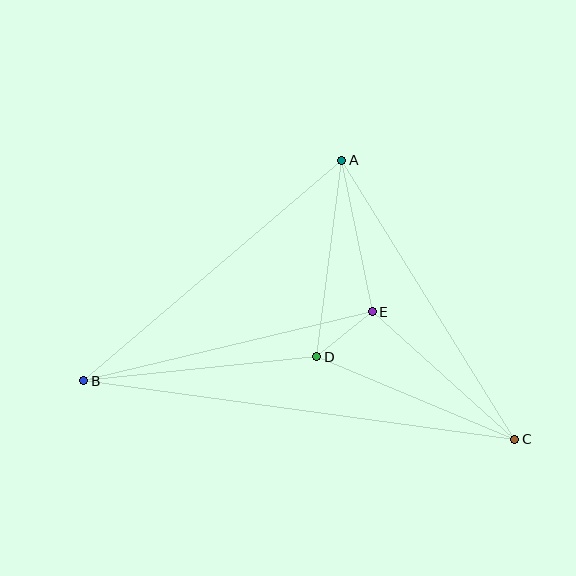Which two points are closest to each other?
Points D and E are closest to each other.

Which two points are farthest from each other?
Points B and C are farthest from each other.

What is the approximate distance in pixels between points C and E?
The distance between C and E is approximately 191 pixels.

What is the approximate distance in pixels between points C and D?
The distance between C and D is approximately 214 pixels.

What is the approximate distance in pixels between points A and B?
The distance between A and B is approximately 339 pixels.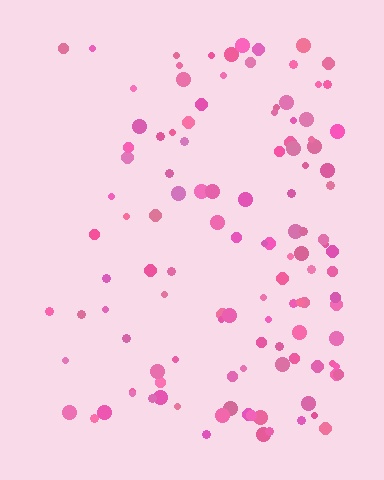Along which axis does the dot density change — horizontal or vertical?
Horizontal.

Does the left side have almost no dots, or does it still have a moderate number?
Still a moderate number, just noticeably fewer than the right.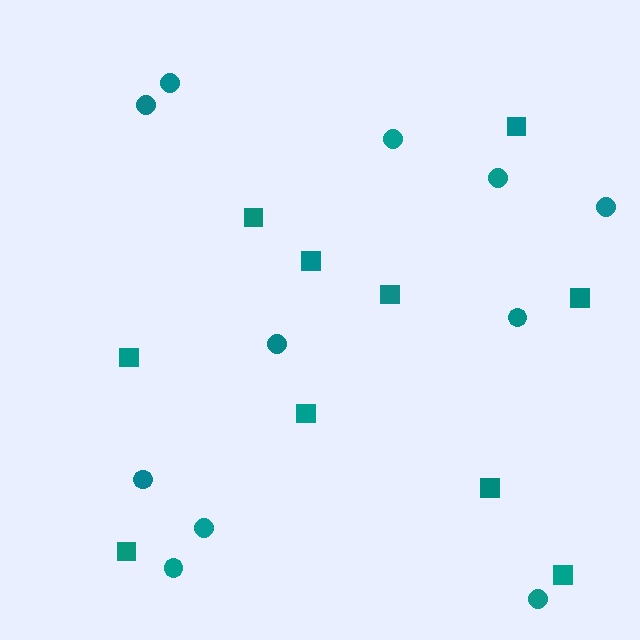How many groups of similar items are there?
There are 2 groups: one group of circles (11) and one group of squares (10).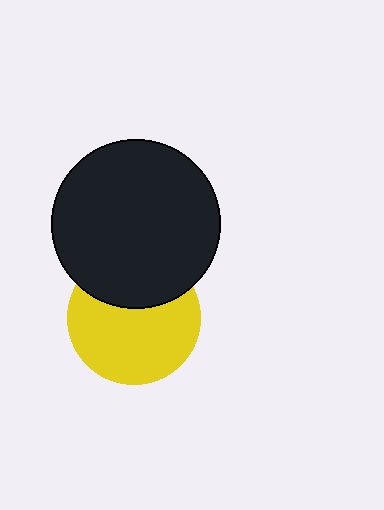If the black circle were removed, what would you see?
You would see the complete yellow circle.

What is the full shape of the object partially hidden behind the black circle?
The partially hidden object is a yellow circle.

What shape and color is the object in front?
The object in front is a black circle.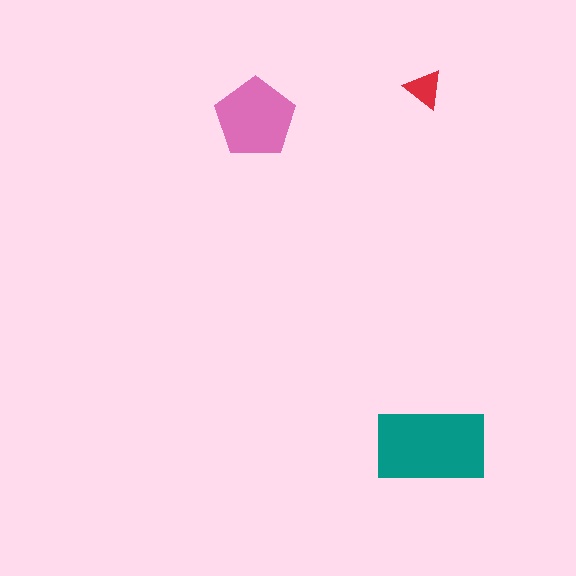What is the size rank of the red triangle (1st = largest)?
3rd.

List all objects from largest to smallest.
The teal rectangle, the pink pentagon, the red triangle.